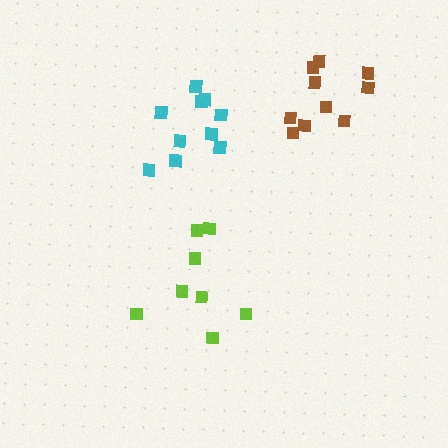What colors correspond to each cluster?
The clusters are colored: lime, cyan, brown.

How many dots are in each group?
Group 1: 8 dots, Group 2: 10 dots, Group 3: 10 dots (28 total).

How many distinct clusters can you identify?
There are 3 distinct clusters.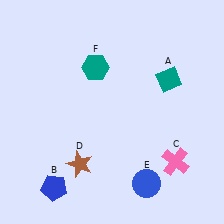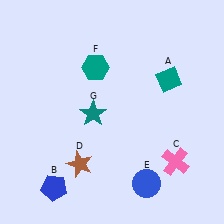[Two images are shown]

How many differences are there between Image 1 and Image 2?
There is 1 difference between the two images.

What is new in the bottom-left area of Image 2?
A teal star (G) was added in the bottom-left area of Image 2.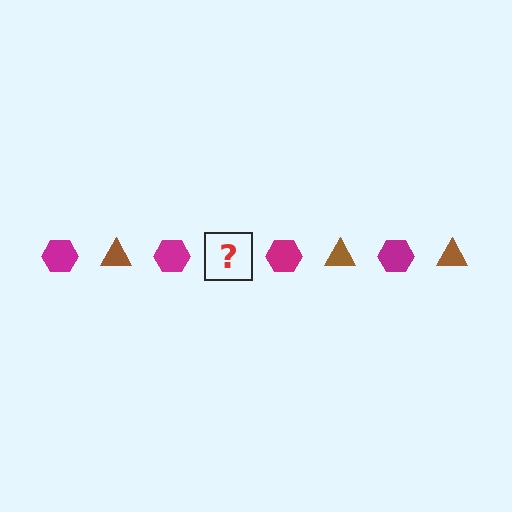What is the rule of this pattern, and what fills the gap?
The rule is that the pattern alternates between magenta hexagon and brown triangle. The gap should be filled with a brown triangle.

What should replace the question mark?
The question mark should be replaced with a brown triangle.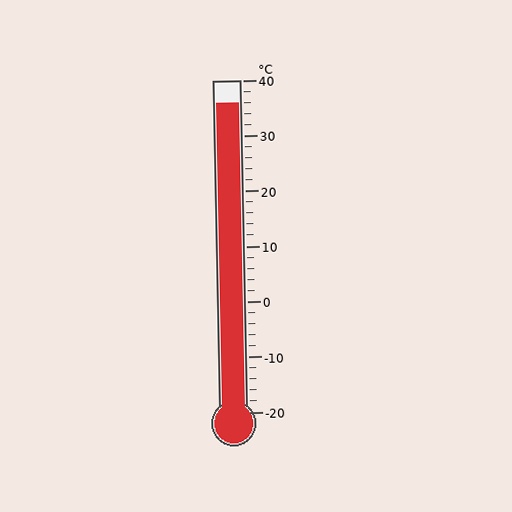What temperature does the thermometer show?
The thermometer shows approximately 36°C.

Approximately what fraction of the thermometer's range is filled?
The thermometer is filled to approximately 95% of its range.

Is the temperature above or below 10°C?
The temperature is above 10°C.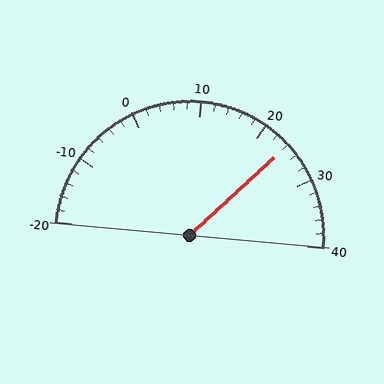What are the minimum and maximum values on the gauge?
The gauge ranges from -20 to 40.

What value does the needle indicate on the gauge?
The needle indicates approximately 24.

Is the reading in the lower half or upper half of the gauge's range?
The reading is in the upper half of the range (-20 to 40).